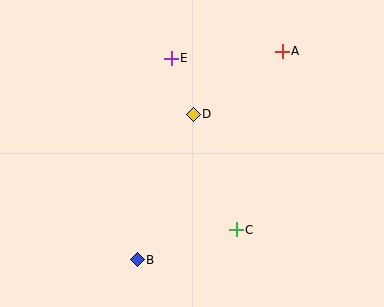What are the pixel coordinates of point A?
Point A is at (282, 51).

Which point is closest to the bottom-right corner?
Point C is closest to the bottom-right corner.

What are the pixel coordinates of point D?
Point D is at (193, 114).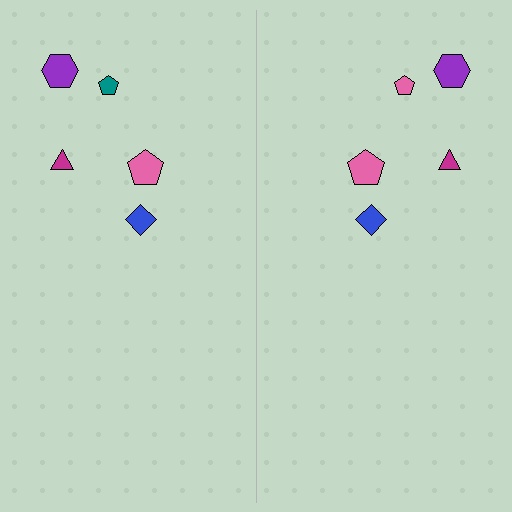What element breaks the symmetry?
The pink pentagon on the right side breaks the symmetry — its mirror counterpart is teal.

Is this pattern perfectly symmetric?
No, the pattern is not perfectly symmetric. The pink pentagon on the right side breaks the symmetry — its mirror counterpart is teal.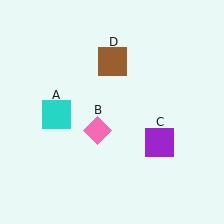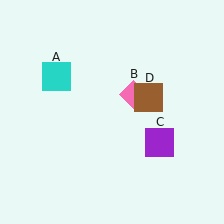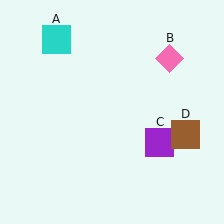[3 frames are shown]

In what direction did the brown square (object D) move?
The brown square (object D) moved down and to the right.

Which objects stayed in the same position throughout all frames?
Purple square (object C) remained stationary.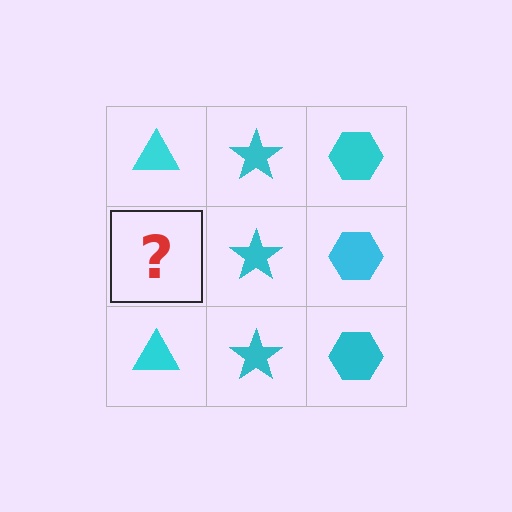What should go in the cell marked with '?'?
The missing cell should contain a cyan triangle.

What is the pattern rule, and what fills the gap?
The rule is that each column has a consistent shape. The gap should be filled with a cyan triangle.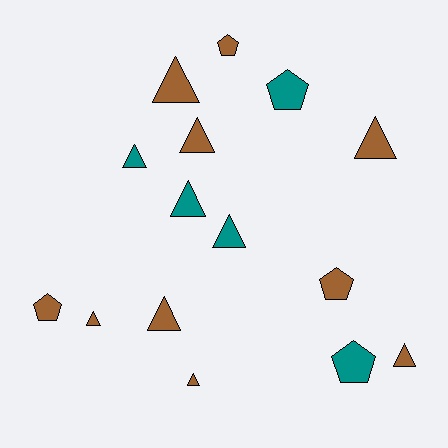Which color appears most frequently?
Brown, with 10 objects.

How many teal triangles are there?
There are 3 teal triangles.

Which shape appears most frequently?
Triangle, with 10 objects.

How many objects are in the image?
There are 15 objects.